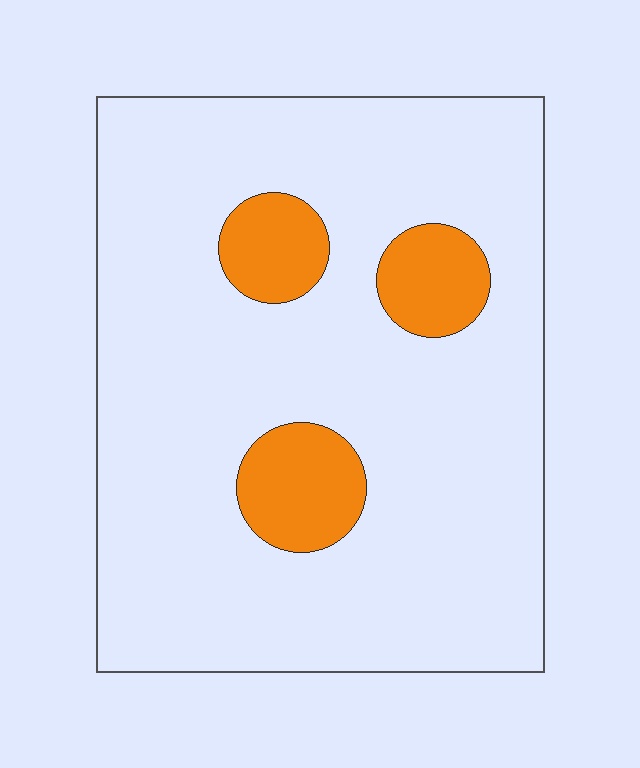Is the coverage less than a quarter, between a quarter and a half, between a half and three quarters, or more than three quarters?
Less than a quarter.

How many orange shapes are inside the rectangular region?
3.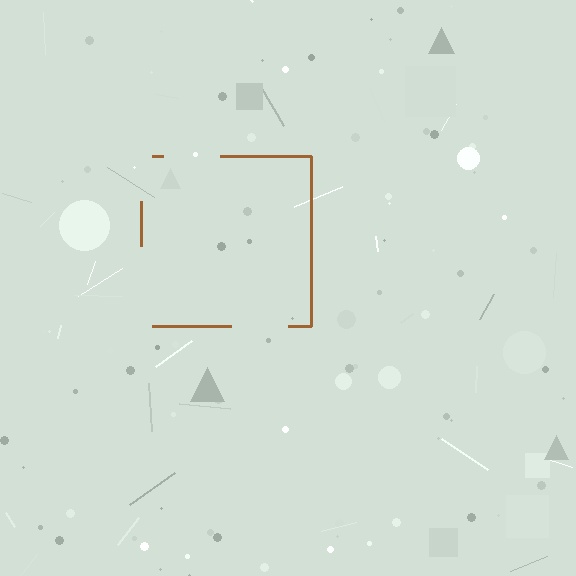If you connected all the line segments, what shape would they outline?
They would outline a square.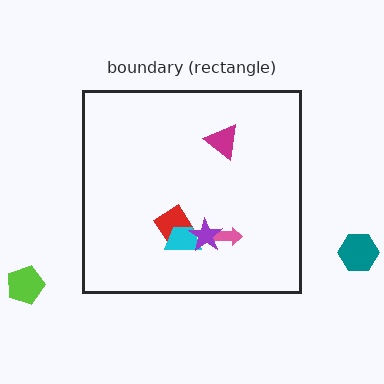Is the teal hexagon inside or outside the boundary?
Outside.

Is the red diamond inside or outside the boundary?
Inside.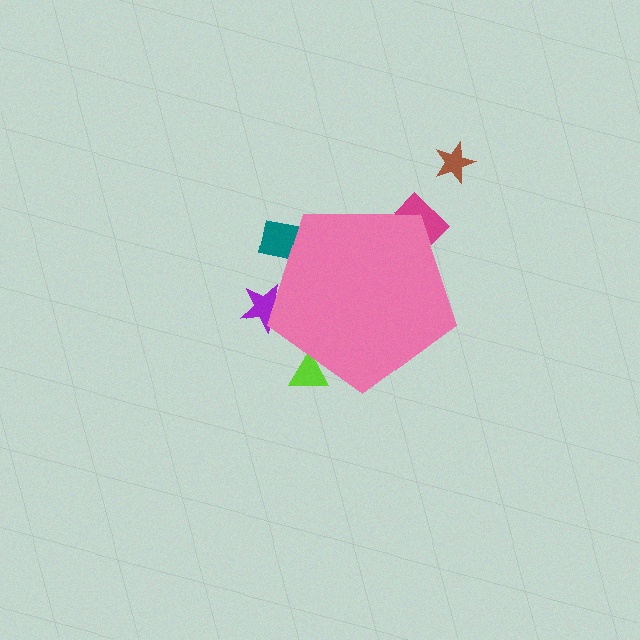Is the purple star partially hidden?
Yes, the purple star is partially hidden behind the pink pentagon.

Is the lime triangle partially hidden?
Yes, the lime triangle is partially hidden behind the pink pentagon.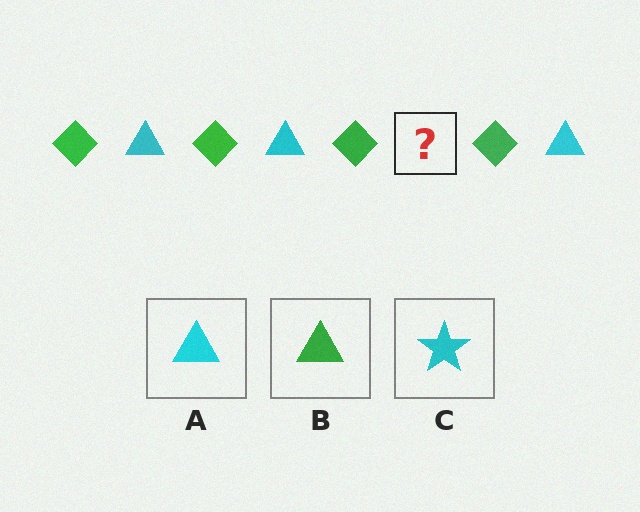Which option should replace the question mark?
Option A.